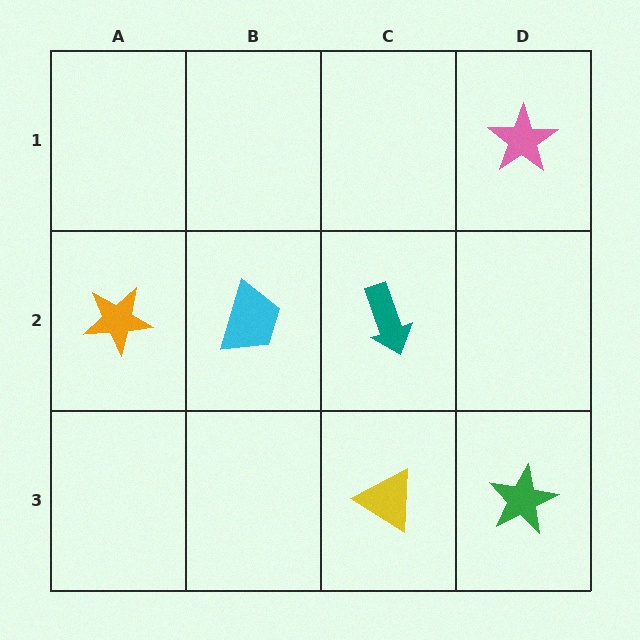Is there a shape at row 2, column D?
No, that cell is empty.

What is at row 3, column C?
A yellow triangle.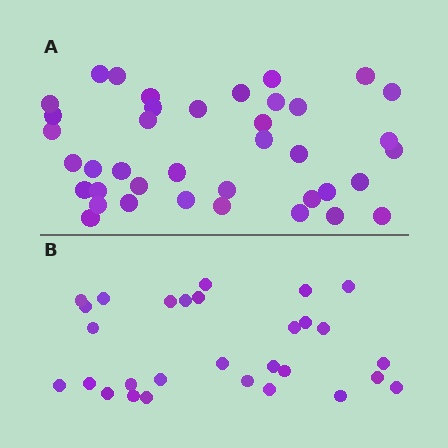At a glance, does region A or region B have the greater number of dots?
Region A (the top region) has more dots.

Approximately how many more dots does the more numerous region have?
Region A has roughly 10 or so more dots than region B.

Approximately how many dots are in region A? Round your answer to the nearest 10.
About 40 dots. (The exact count is 39, which rounds to 40.)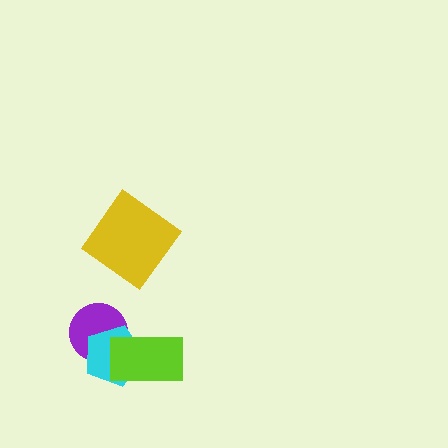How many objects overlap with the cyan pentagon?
2 objects overlap with the cyan pentagon.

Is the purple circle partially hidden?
Yes, it is partially covered by another shape.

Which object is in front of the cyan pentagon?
The lime rectangle is in front of the cyan pentagon.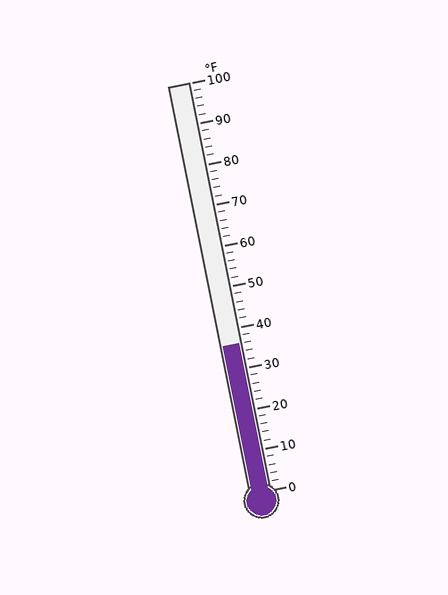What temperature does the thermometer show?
The thermometer shows approximately 36°F.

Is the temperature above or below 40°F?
The temperature is below 40°F.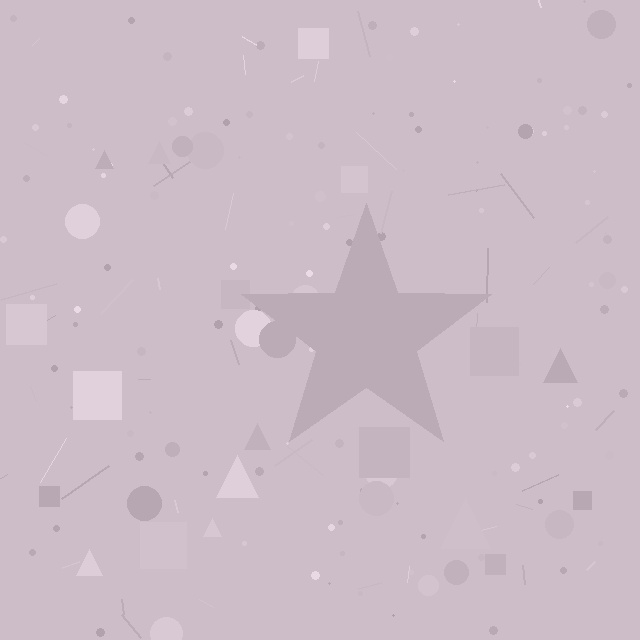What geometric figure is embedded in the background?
A star is embedded in the background.